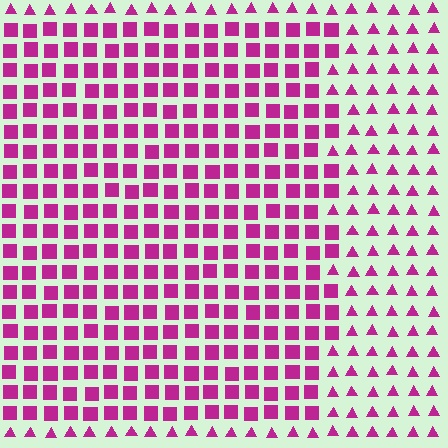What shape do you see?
I see a rectangle.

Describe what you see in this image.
The image is filled with small magenta elements arranged in a uniform grid. A rectangle-shaped region contains squares, while the surrounding area contains triangles. The boundary is defined purely by the change in element shape.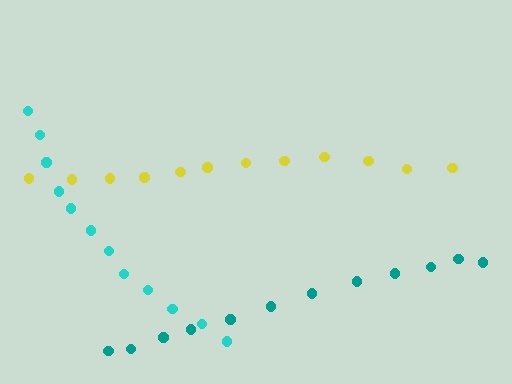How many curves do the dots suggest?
There are 3 distinct paths.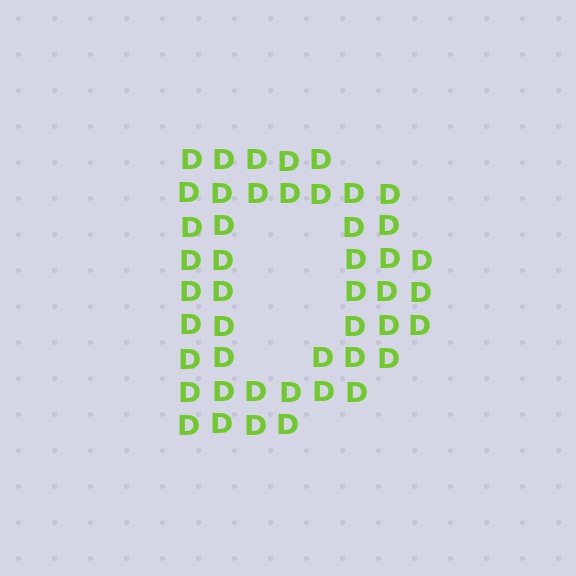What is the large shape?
The large shape is the letter D.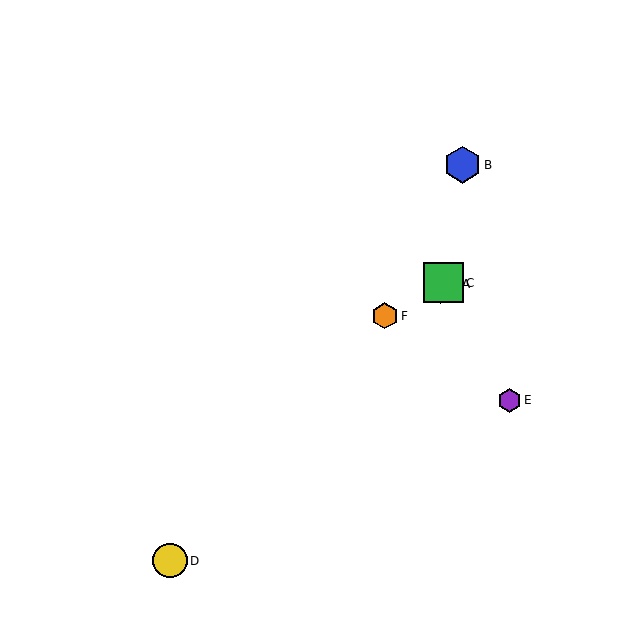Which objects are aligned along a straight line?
Objects A, C, F are aligned along a straight line.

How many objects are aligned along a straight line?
3 objects (A, C, F) are aligned along a straight line.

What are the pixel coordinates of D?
Object D is at (170, 561).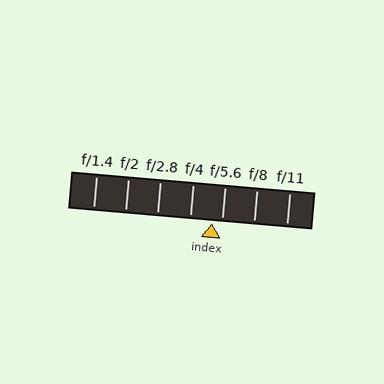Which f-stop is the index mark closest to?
The index mark is closest to f/5.6.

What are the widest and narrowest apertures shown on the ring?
The widest aperture shown is f/1.4 and the narrowest is f/11.